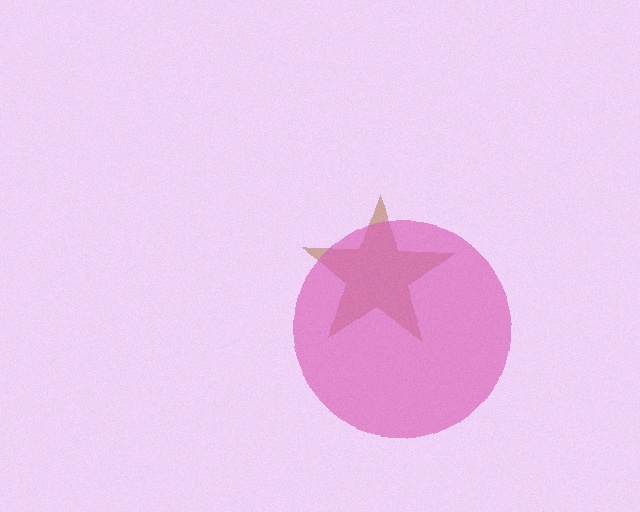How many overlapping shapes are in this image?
There are 2 overlapping shapes in the image.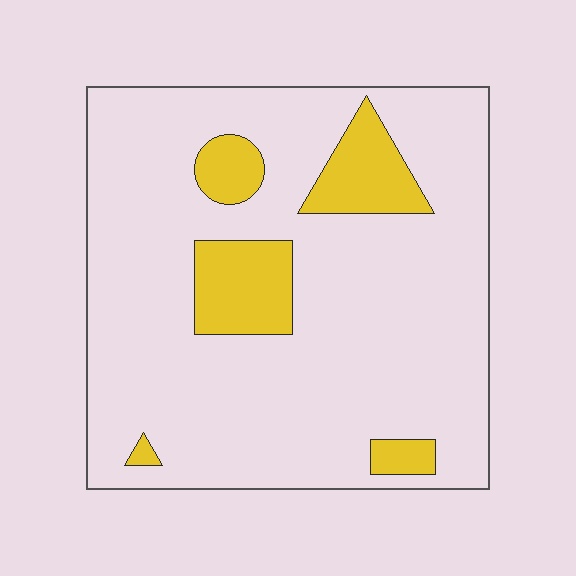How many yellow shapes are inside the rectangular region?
5.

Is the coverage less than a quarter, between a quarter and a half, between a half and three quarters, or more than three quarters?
Less than a quarter.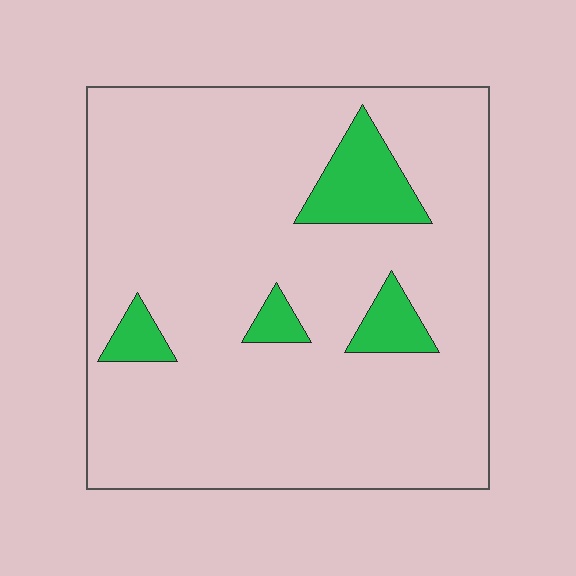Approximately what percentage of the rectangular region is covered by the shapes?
Approximately 10%.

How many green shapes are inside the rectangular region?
4.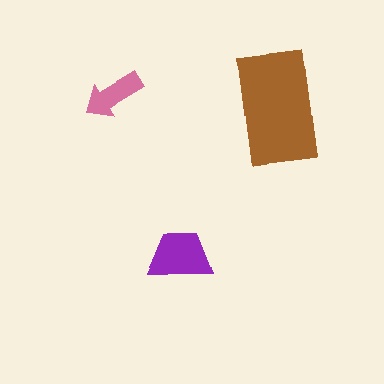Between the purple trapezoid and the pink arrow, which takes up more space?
The purple trapezoid.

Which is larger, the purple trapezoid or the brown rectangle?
The brown rectangle.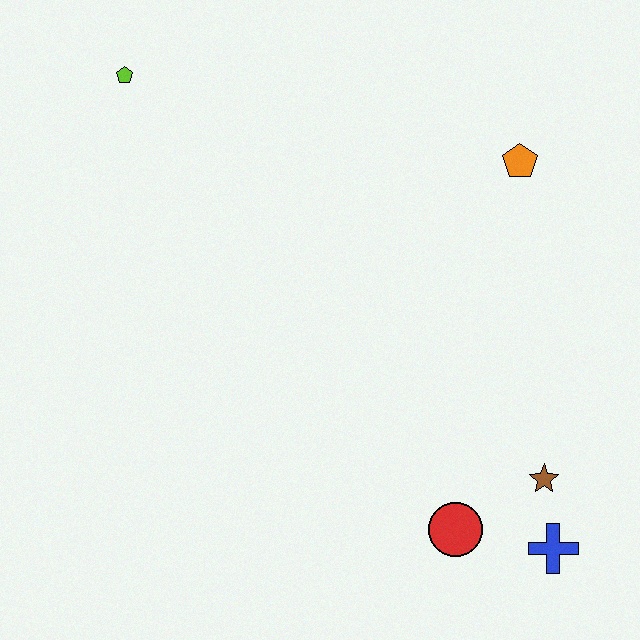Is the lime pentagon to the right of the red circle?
No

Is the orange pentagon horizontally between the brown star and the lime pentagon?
Yes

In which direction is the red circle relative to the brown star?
The red circle is to the left of the brown star.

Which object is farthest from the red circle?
The lime pentagon is farthest from the red circle.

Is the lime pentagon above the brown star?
Yes